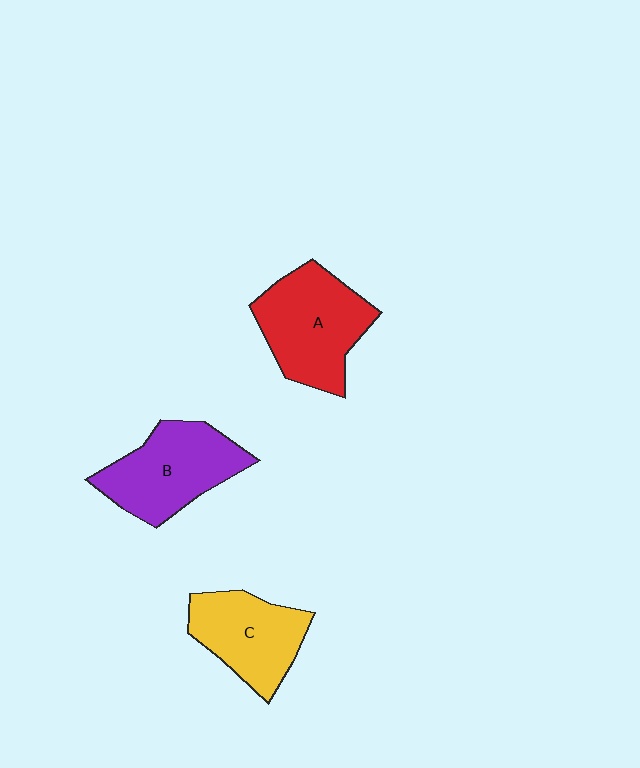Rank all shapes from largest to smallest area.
From largest to smallest: A (red), B (purple), C (yellow).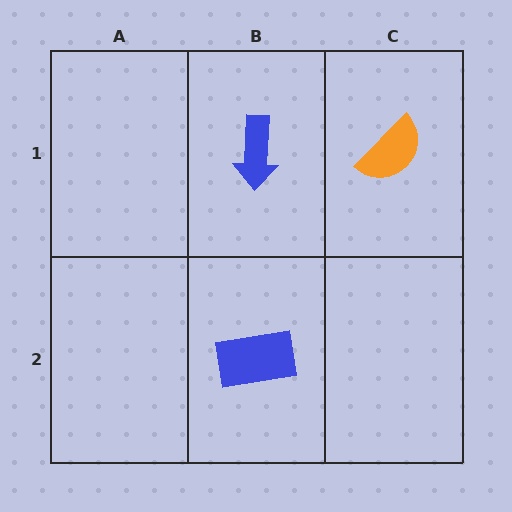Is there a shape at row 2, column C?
No, that cell is empty.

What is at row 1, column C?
An orange semicircle.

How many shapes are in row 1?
2 shapes.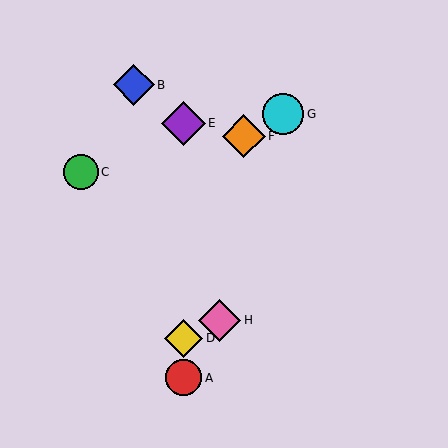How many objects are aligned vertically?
3 objects (A, D, E) are aligned vertically.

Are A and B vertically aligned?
No, A is at x≈184 and B is at x≈134.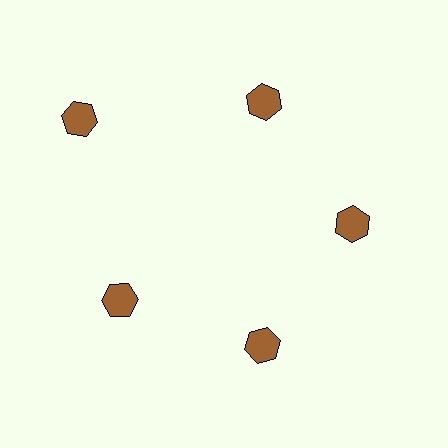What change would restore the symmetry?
The symmetry would be restored by moving it inward, back onto the ring so that all 5 hexagons sit at equal angles and equal distance from the center.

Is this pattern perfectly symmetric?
No. The 5 brown hexagons are arranged in a ring, but one element near the 10 o'clock position is pushed outward from the center, breaking the 5-fold rotational symmetry.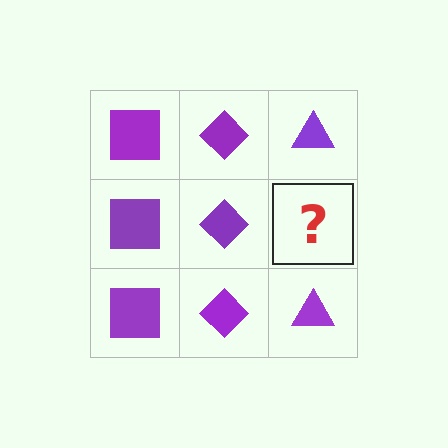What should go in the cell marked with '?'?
The missing cell should contain a purple triangle.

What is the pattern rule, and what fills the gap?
The rule is that each column has a consistent shape. The gap should be filled with a purple triangle.